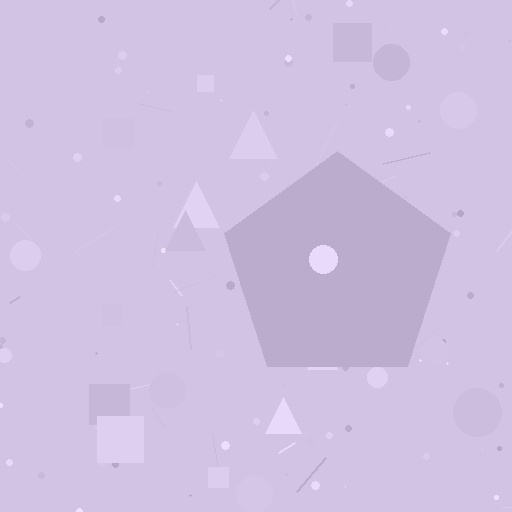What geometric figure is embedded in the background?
A pentagon is embedded in the background.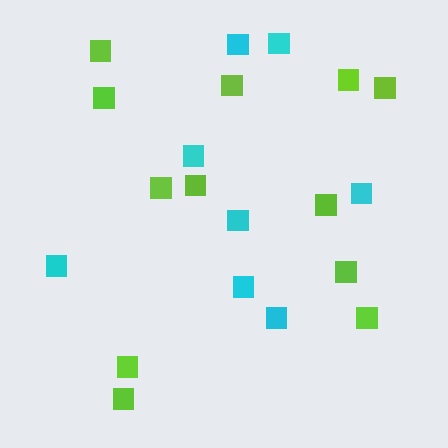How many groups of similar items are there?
There are 2 groups: one group of cyan squares (8) and one group of lime squares (12).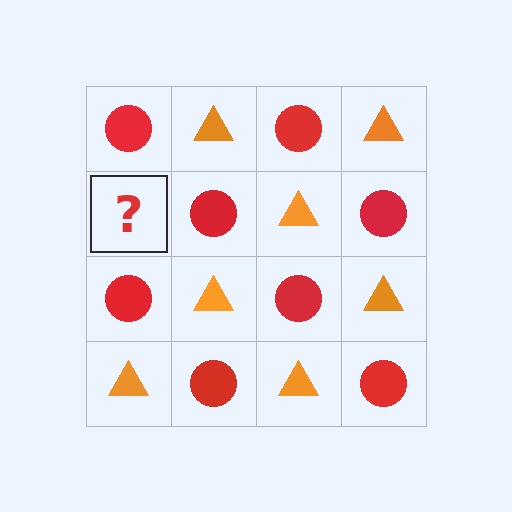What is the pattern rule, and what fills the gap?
The rule is that it alternates red circle and orange triangle in a checkerboard pattern. The gap should be filled with an orange triangle.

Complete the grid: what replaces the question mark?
The question mark should be replaced with an orange triangle.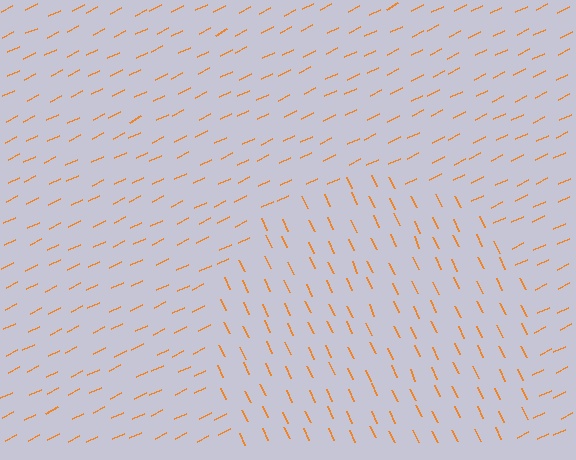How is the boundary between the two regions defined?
The boundary is defined purely by a change in line orientation (approximately 89 degrees difference). All lines are the same color and thickness.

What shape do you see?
I see a circle.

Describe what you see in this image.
The image is filled with small orange line segments. A circle region in the image has lines oriented differently from the surrounding lines, creating a visible texture boundary.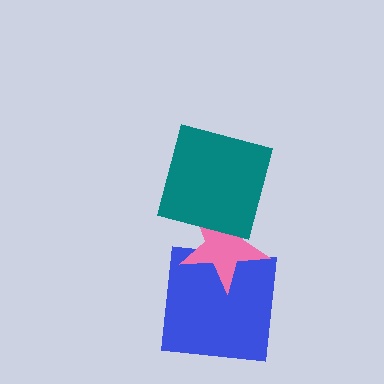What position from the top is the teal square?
The teal square is 1st from the top.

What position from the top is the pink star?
The pink star is 2nd from the top.